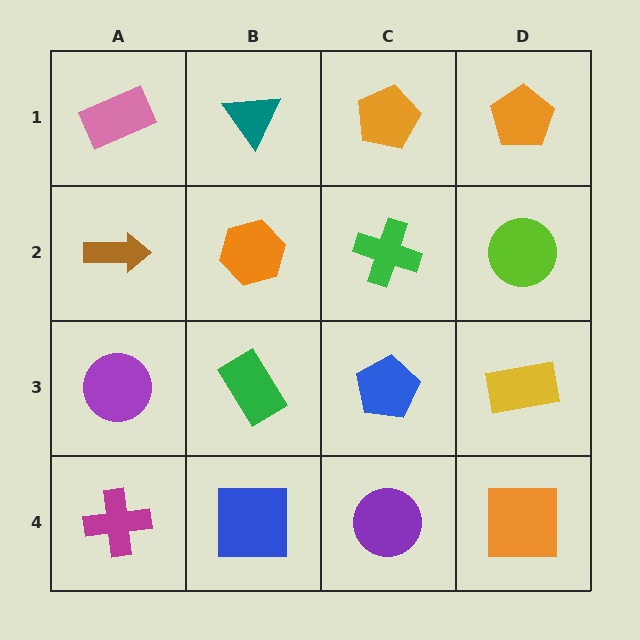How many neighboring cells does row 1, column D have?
2.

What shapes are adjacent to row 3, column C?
A green cross (row 2, column C), a purple circle (row 4, column C), a green rectangle (row 3, column B), a yellow rectangle (row 3, column D).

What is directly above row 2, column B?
A teal triangle.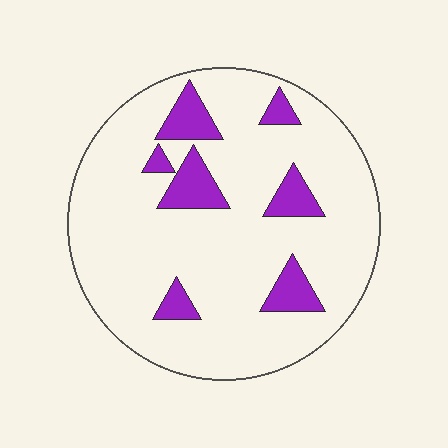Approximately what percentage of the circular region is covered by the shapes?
Approximately 15%.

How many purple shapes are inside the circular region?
7.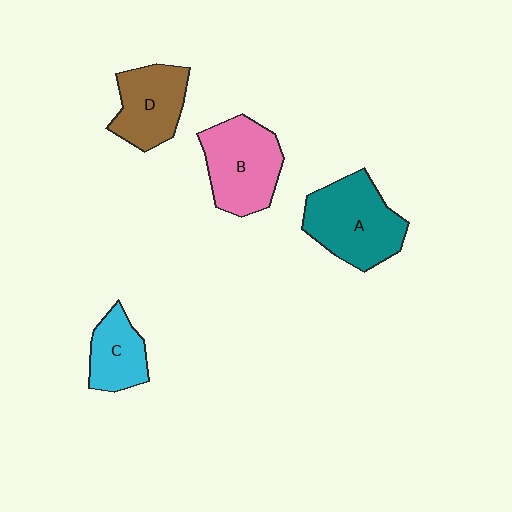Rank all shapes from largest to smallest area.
From largest to smallest: A (teal), B (pink), D (brown), C (cyan).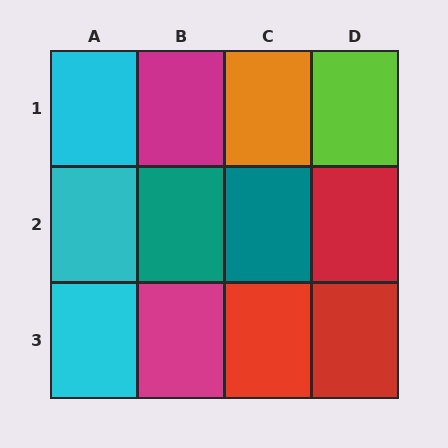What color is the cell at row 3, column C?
Red.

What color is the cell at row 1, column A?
Cyan.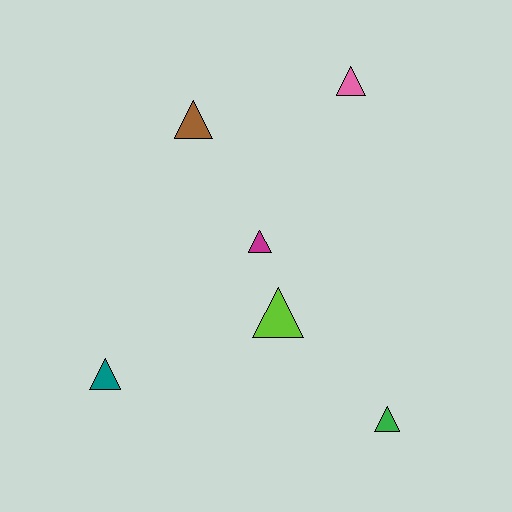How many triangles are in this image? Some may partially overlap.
There are 6 triangles.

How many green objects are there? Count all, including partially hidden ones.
There is 1 green object.